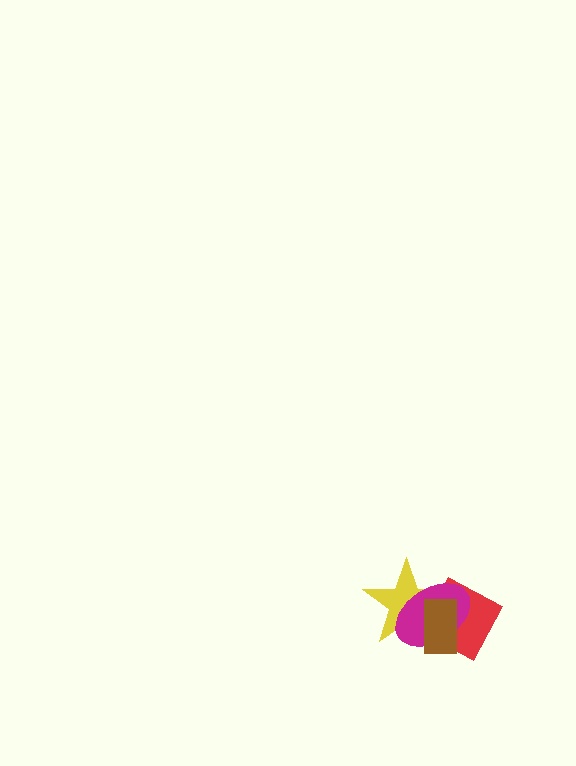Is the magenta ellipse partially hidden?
Yes, it is partially covered by another shape.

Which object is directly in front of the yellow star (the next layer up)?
The magenta ellipse is directly in front of the yellow star.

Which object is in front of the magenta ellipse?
The brown rectangle is in front of the magenta ellipse.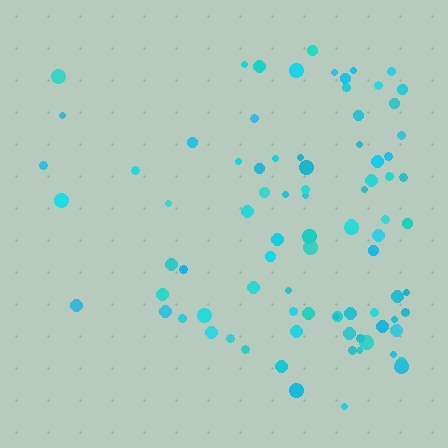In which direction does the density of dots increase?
From left to right, with the right side densest.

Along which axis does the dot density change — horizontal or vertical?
Horizontal.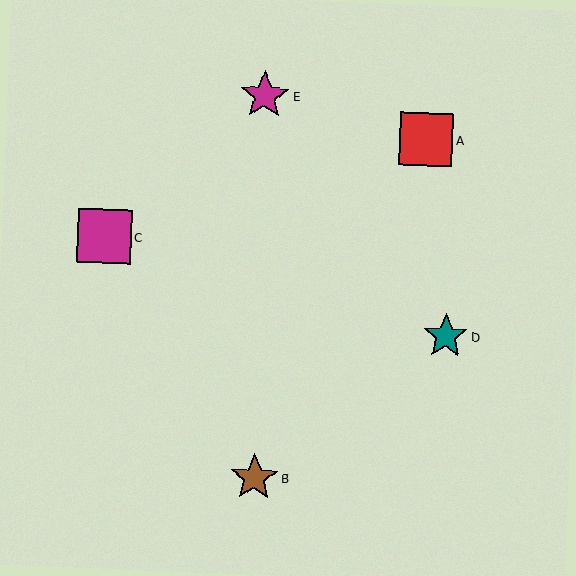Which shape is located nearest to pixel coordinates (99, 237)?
The magenta square (labeled C) at (104, 236) is nearest to that location.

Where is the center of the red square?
The center of the red square is at (426, 139).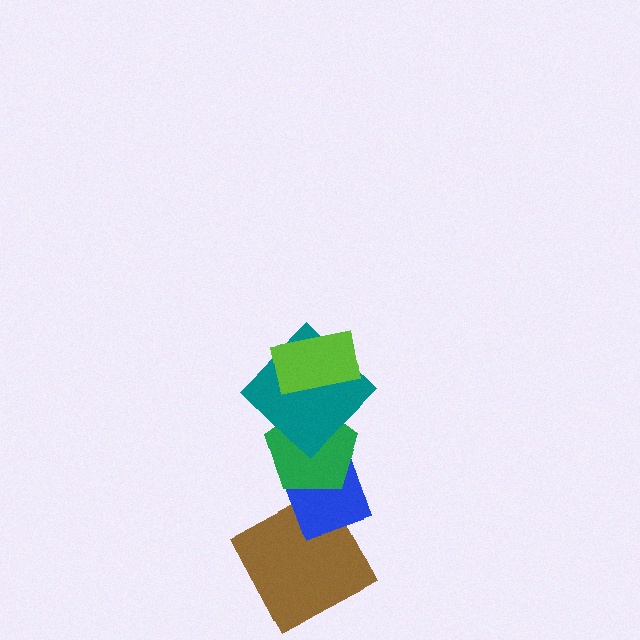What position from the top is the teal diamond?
The teal diamond is 2nd from the top.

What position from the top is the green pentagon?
The green pentagon is 3rd from the top.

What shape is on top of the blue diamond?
The green pentagon is on top of the blue diamond.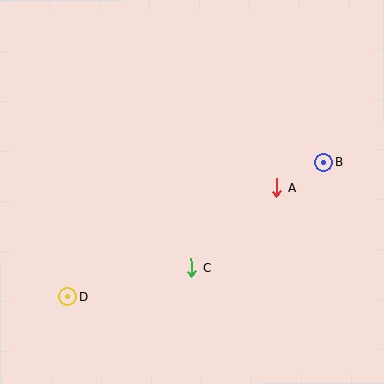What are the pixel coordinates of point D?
Point D is at (68, 296).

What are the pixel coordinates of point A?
Point A is at (277, 188).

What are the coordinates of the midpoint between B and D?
The midpoint between B and D is at (196, 229).